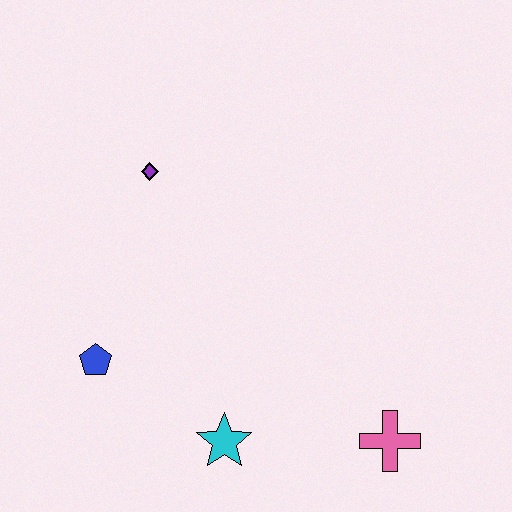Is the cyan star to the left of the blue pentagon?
No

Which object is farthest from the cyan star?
The purple diamond is farthest from the cyan star.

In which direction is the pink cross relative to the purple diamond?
The pink cross is below the purple diamond.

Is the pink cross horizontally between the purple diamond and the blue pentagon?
No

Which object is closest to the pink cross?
The cyan star is closest to the pink cross.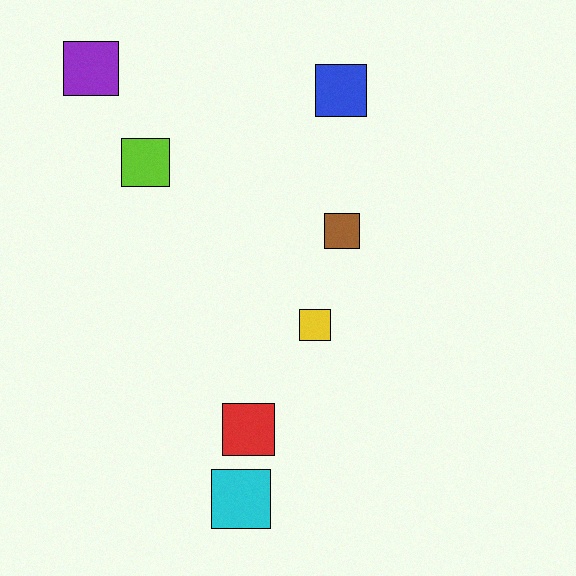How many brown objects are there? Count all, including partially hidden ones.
There is 1 brown object.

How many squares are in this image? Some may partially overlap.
There are 7 squares.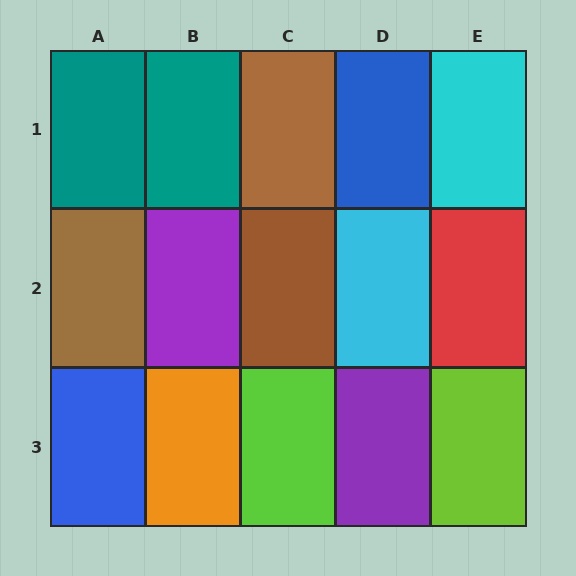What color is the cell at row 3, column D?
Purple.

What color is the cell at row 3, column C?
Lime.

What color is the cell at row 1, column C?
Brown.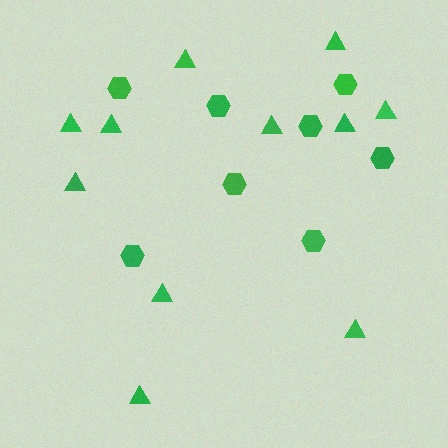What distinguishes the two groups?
There are 2 groups: one group of hexagons (8) and one group of triangles (11).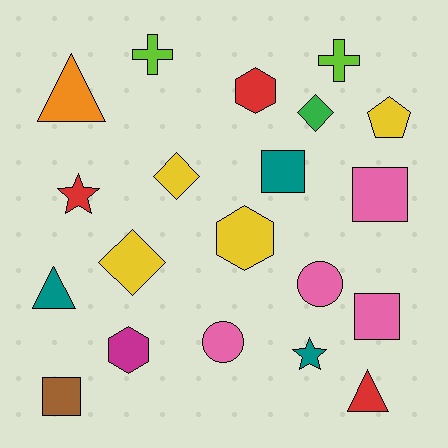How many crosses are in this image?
There are 2 crosses.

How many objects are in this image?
There are 20 objects.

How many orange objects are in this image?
There is 1 orange object.